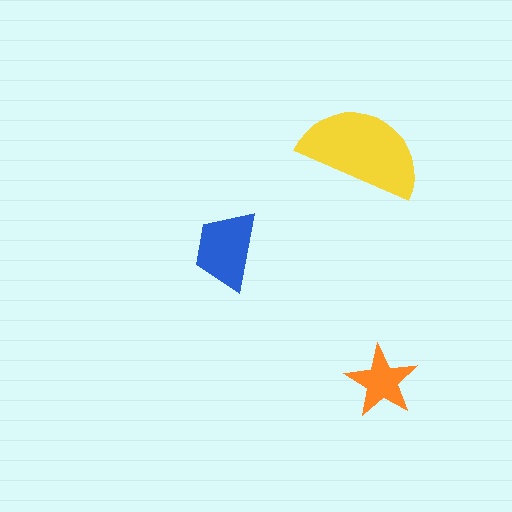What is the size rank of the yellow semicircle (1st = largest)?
1st.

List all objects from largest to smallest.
The yellow semicircle, the blue trapezoid, the orange star.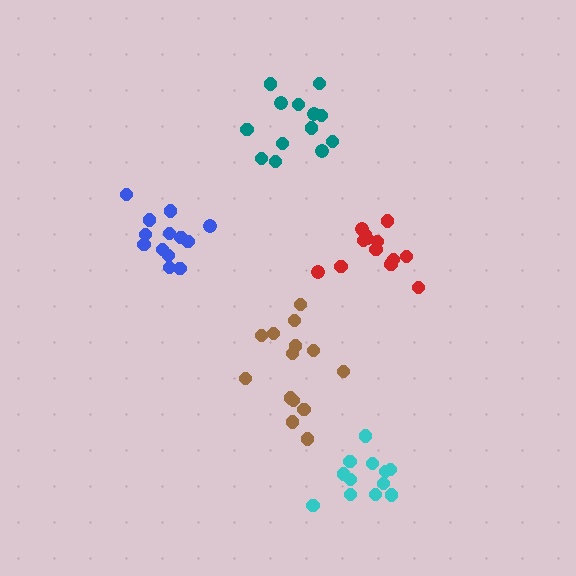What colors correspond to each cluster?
The clusters are colored: cyan, teal, blue, red, brown.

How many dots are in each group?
Group 1: 12 dots, Group 2: 13 dots, Group 3: 14 dots, Group 4: 14 dots, Group 5: 14 dots (67 total).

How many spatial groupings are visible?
There are 5 spatial groupings.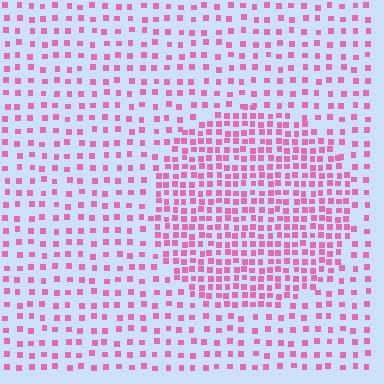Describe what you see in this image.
The image contains small pink elements arranged at two different densities. A circle-shaped region is visible where the elements are more densely packed than the surrounding area.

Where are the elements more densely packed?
The elements are more densely packed inside the circle boundary.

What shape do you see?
I see a circle.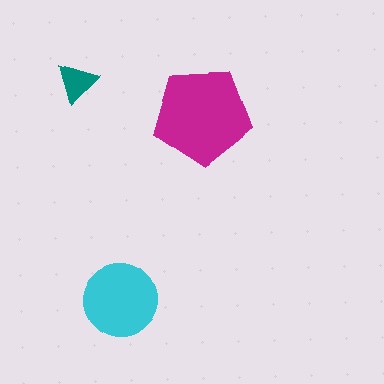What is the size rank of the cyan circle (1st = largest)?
2nd.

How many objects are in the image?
There are 3 objects in the image.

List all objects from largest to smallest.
The magenta pentagon, the cyan circle, the teal triangle.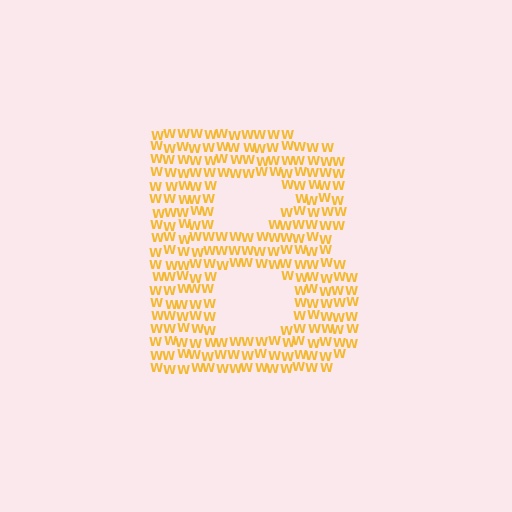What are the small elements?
The small elements are letter W's.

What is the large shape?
The large shape is the letter B.